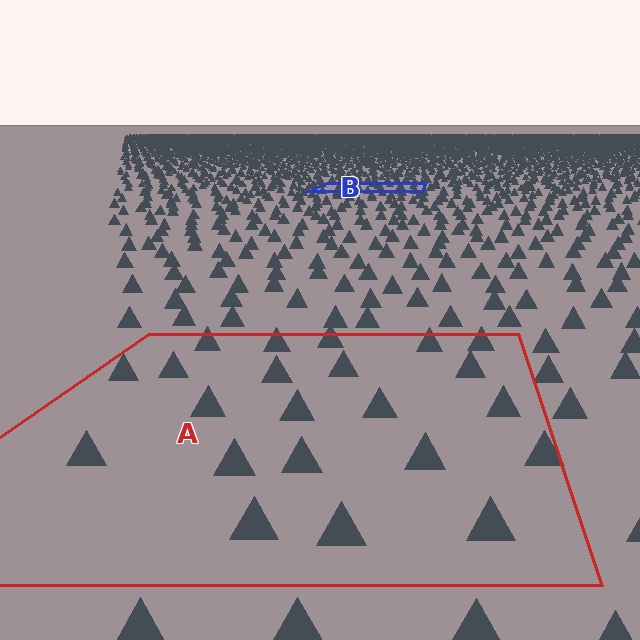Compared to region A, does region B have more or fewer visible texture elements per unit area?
Region B has more texture elements per unit area — they are packed more densely because it is farther away.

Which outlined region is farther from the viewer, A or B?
Region B is farther from the viewer — the texture elements inside it appear smaller and more densely packed.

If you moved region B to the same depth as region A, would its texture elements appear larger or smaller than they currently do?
They would appear larger. At a closer depth, the same texture elements are projected at a bigger on-screen size.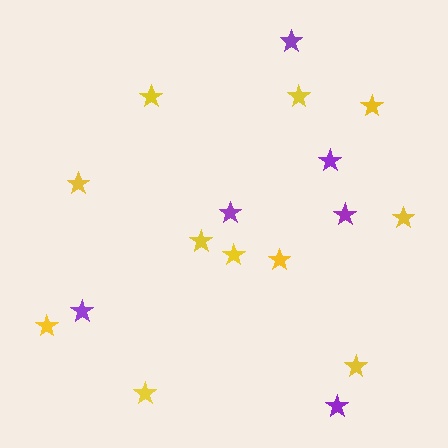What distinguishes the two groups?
There are 2 groups: one group of yellow stars (11) and one group of purple stars (6).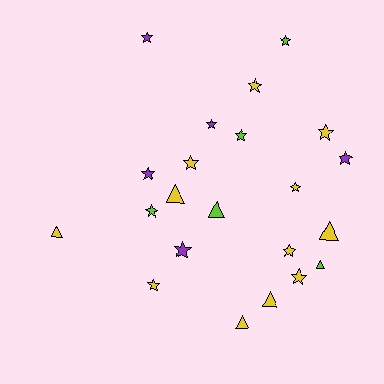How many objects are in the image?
There are 22 objects.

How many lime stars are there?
There are 3 lime stars.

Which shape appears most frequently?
Star, with 15 objects.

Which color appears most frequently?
Yellow, with 12 objects.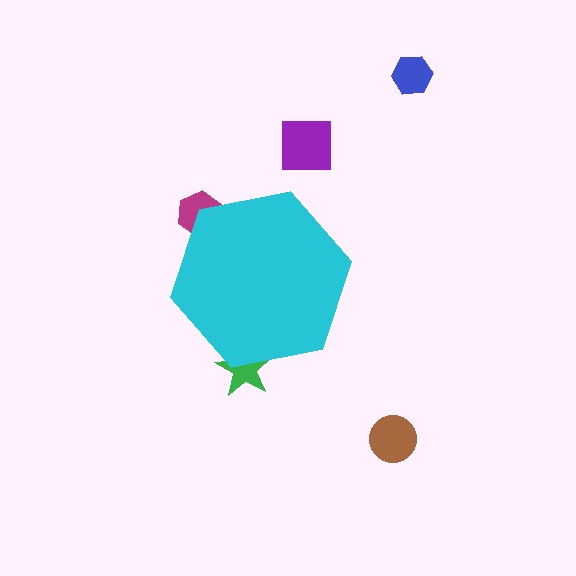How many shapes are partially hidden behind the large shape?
2 shapes are partially hidden.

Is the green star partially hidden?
Yes, the green star is partially hidden behind the cyan hexagon.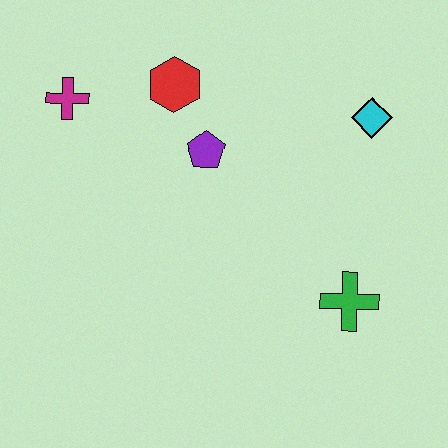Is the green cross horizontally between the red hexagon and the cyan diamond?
Yes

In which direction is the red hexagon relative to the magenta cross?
The red hexagon is to the right of the magenta cross.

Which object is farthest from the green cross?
The magenta cross is farthest from the green cross.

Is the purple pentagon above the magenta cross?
No